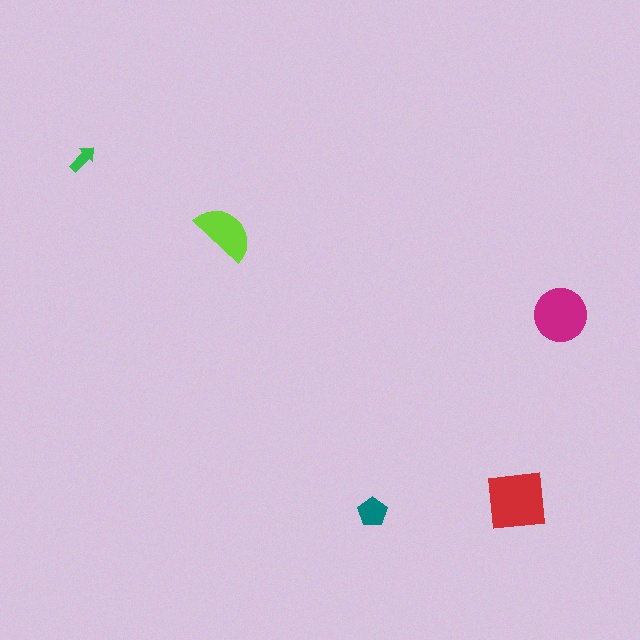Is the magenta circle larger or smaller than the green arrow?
Larger.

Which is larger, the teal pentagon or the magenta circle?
The magenta circle.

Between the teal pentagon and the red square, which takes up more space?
The red square.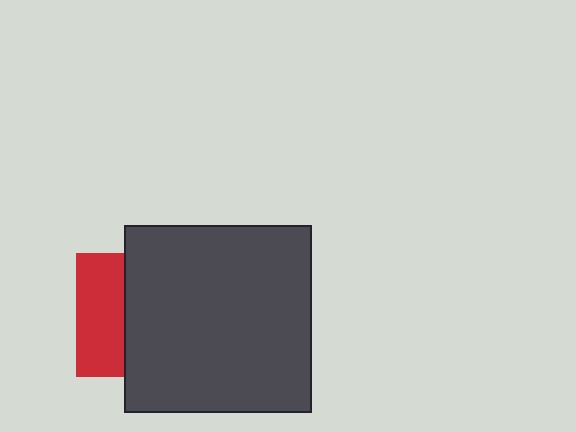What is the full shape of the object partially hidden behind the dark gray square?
The partially hidden object is a red square.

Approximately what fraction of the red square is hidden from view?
Roughly 61% of the red square is hidden behind the dark gray square.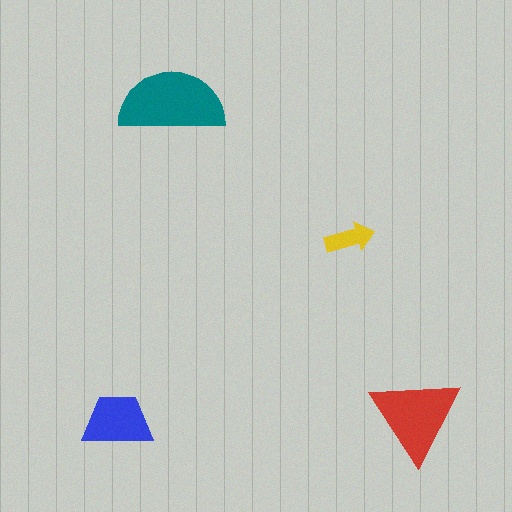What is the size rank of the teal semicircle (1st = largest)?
1st.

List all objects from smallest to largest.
The yellow arrow, the blue trapezoid, the red triangle, the teal semicircle.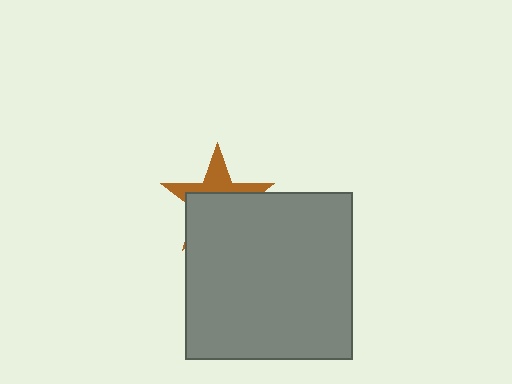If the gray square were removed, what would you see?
You would see the complete brown star.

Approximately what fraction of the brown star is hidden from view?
Roughly 64% of the brown star is hidden behind the gray square.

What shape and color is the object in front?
The object in front is a gray square.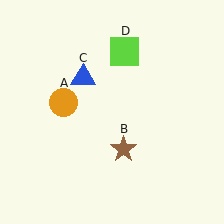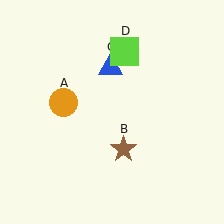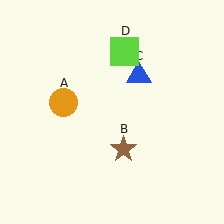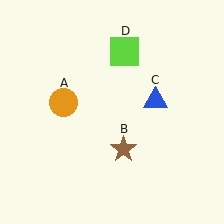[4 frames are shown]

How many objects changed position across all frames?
1 object changed position: blue triangle (object C).